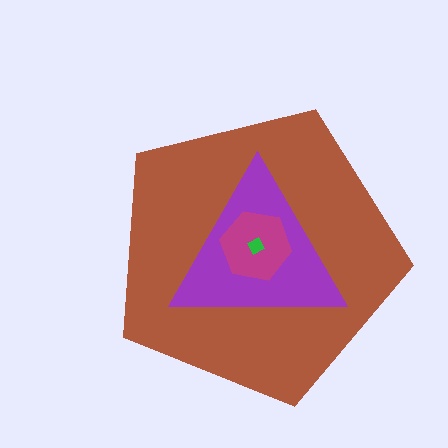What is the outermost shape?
The brown pentagon.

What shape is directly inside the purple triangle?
The magenta hexagon.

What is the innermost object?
The green diamond.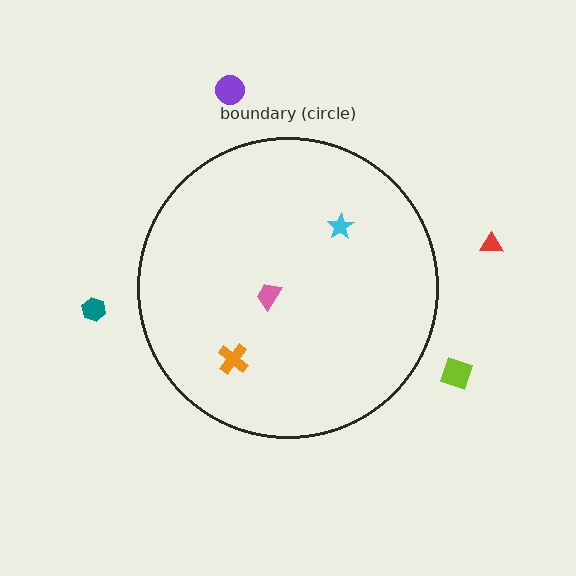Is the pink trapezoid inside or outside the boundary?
Inside.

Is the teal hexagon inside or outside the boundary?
Outside.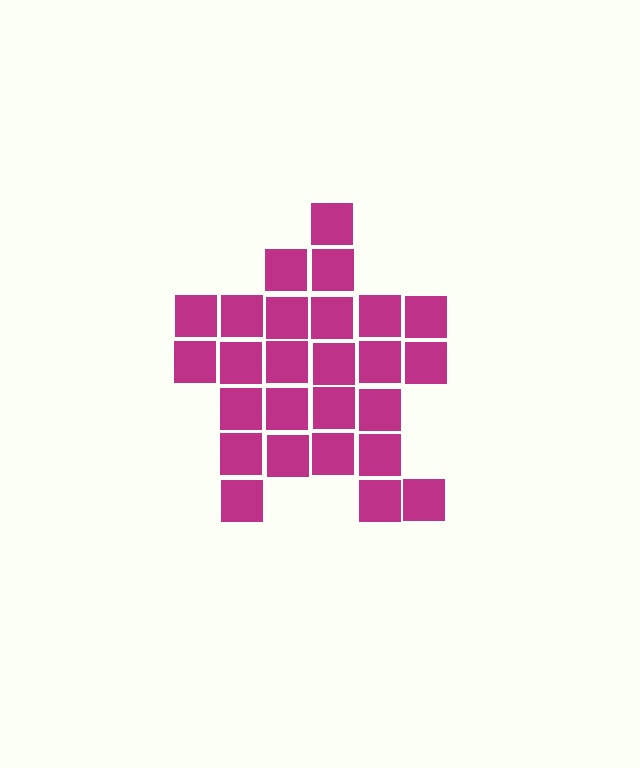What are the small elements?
The small elements are squares.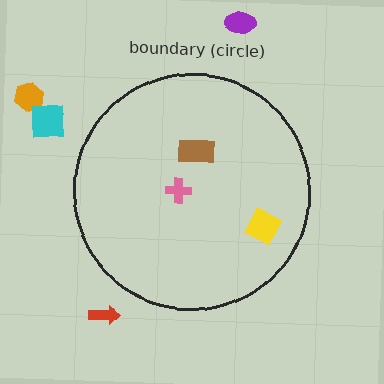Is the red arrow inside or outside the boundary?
Outside.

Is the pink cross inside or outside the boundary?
Inside.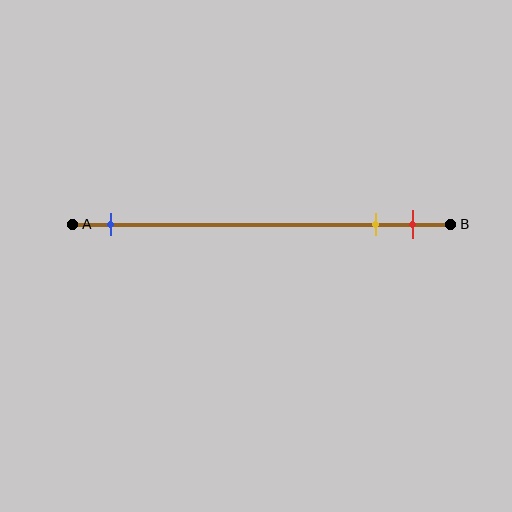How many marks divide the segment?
There are 3 marks dividing the segment.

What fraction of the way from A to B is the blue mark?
The blue mark is approximately 10% (0.1) of the way from A to B.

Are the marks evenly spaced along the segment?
No, the marks are not evenly spaced.